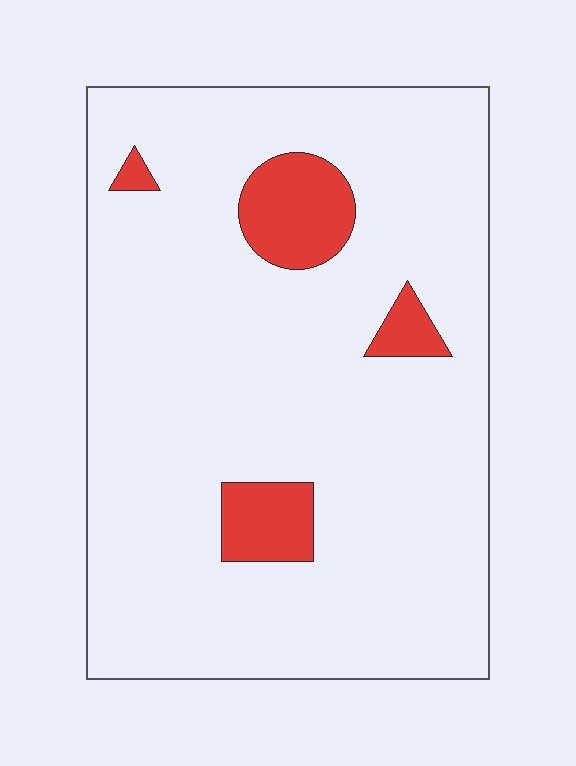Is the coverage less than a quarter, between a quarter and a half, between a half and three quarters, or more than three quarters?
Less than a quarter.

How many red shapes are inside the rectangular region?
4.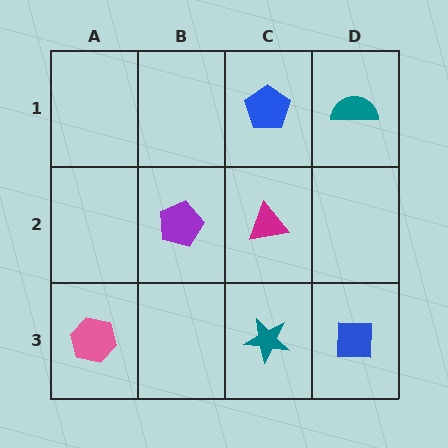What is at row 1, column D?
A teal semicircle.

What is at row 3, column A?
A pink hexagon.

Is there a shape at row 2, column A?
No, that cell is empty.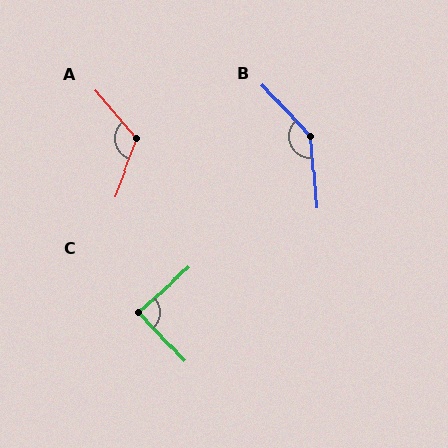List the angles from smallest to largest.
C (87°), A (118°), B (141°).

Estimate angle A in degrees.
Approximately 118 degrees.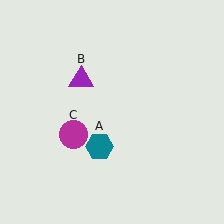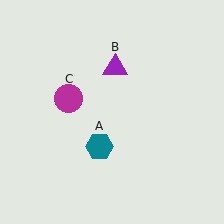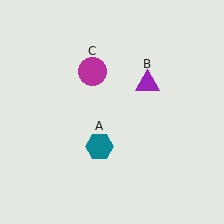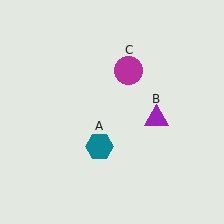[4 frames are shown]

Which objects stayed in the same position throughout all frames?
Teal hexagon (object A) remained stationary.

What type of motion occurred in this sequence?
The purple triangle (object B), magenta circle (object C) rotated clockwise around the center of the scene.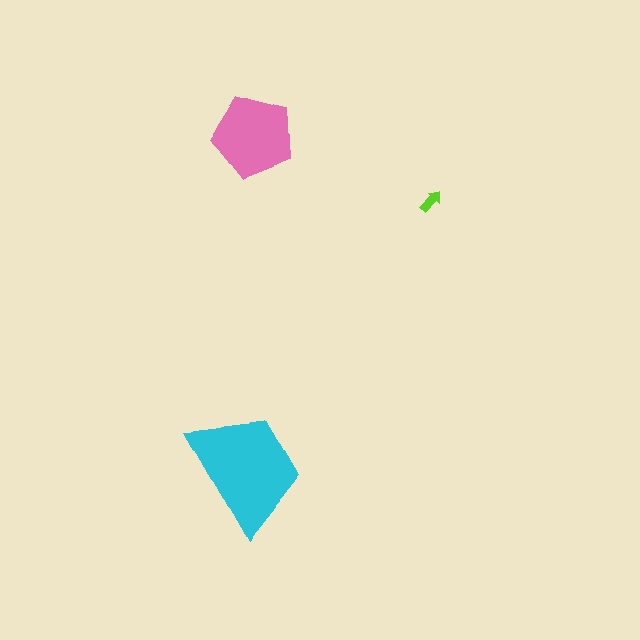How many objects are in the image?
There are 3 objects in the image.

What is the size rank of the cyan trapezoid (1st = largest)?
1st.